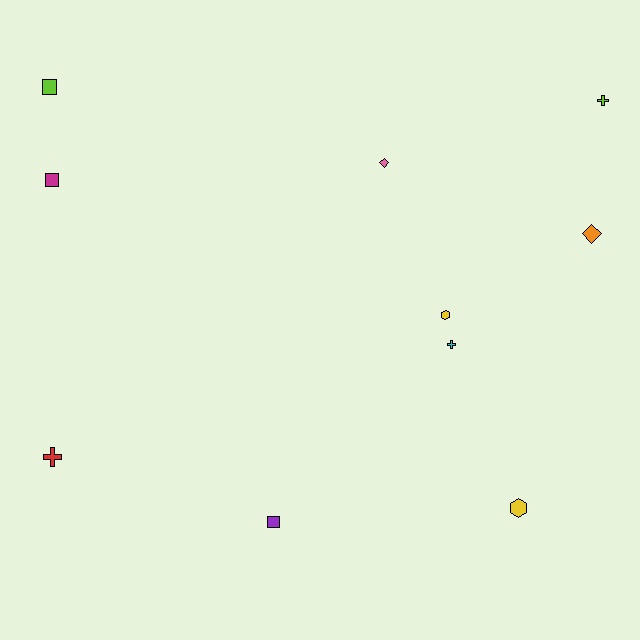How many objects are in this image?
There are 10 objects.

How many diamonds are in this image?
There are 2 diamonds.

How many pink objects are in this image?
There is 1 pink object.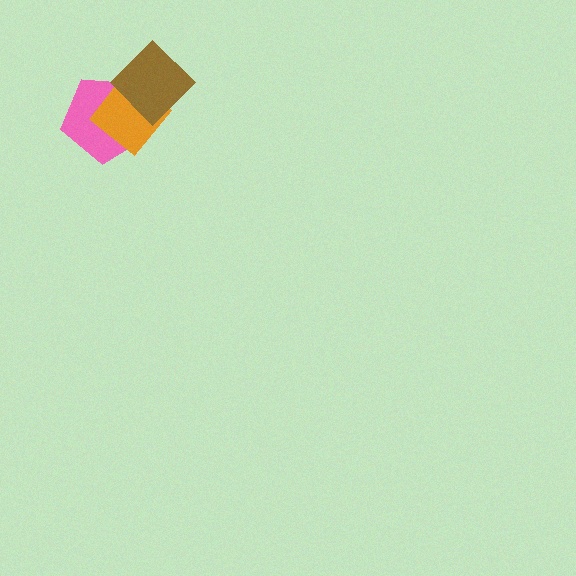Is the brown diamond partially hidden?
No, no other shape covers it.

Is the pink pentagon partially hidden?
Yes, it is partially covered by another shape.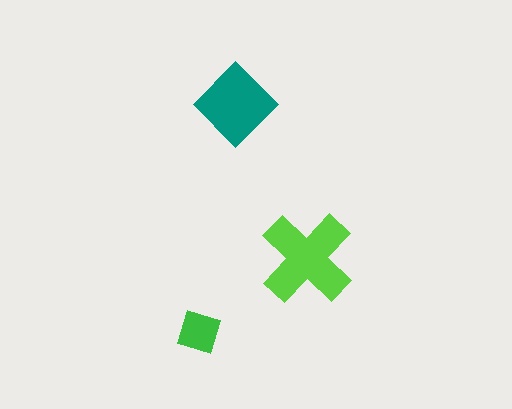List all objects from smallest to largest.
The green square, the teal diamond, the lime cross.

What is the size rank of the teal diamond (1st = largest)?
2nd.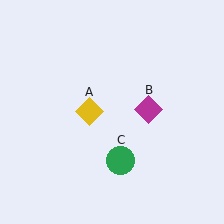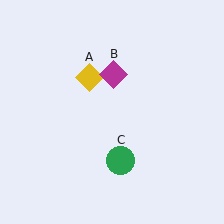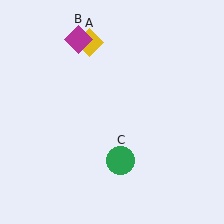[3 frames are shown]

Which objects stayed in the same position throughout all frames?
Green circle (object C) remained stationary.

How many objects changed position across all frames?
2 objects changed position: yellow diamond (object A), magenta diamond (object B).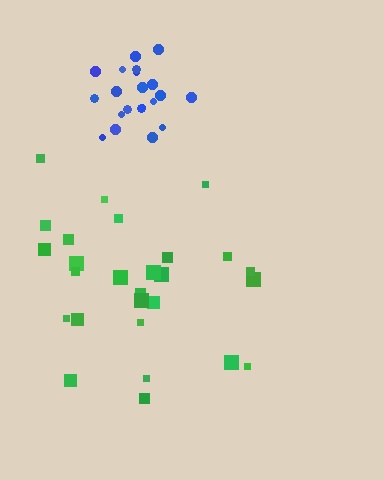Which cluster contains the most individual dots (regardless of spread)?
Green (27).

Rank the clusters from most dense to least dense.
blue, green.